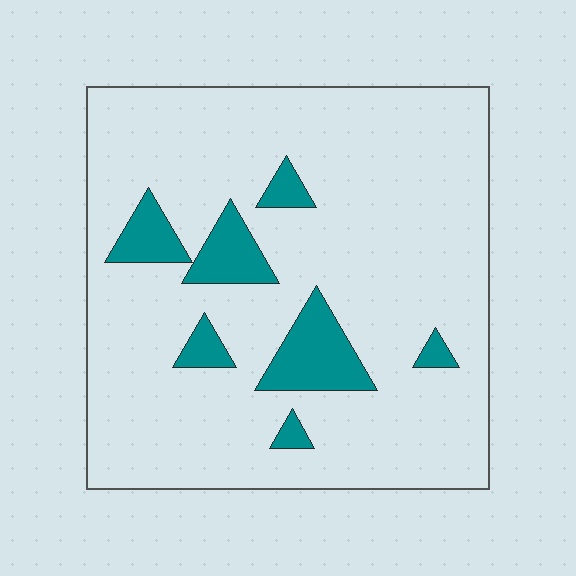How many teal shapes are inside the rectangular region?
7.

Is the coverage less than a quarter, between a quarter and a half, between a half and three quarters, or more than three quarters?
Less than a quarter.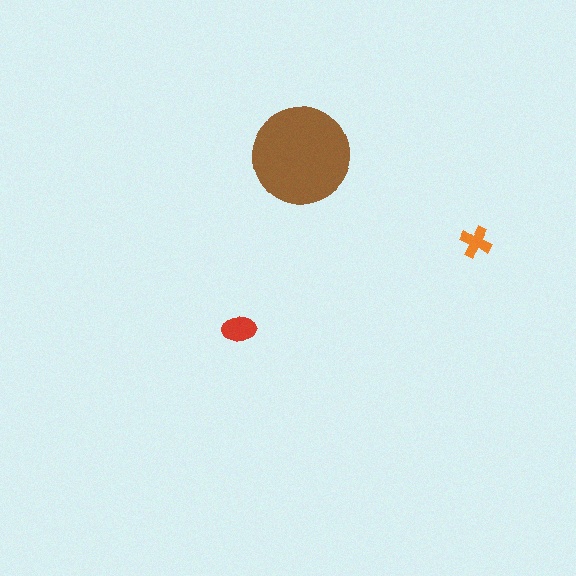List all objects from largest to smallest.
The brown circle, the red ellipse, the orange cross.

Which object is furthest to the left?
The red ellipse is leftmost.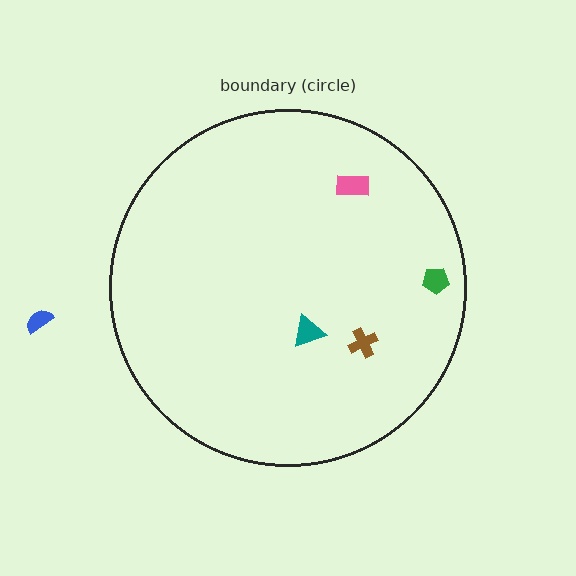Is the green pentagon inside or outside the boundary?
Inside.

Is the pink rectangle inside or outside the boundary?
Inside.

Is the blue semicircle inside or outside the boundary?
Outside.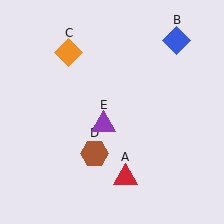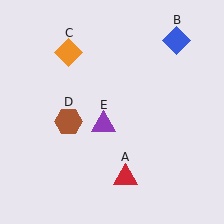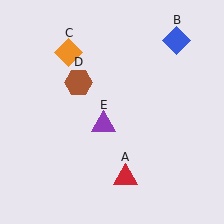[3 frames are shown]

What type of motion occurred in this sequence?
The brown hexagon (object D) rotated clockwise around the center of the scene.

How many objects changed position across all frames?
1 object changed position: brown hexagon (object D).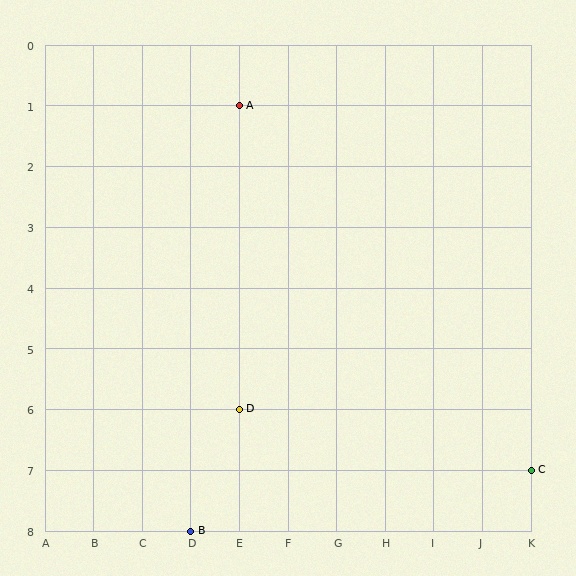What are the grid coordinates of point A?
Point A is at grid coordinates (E, 1).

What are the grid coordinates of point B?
Point B is at grid coordinates (D, 8).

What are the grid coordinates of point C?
Point C is at grid coordinates (K, 7).